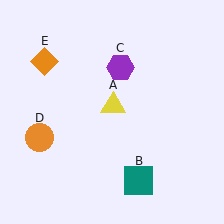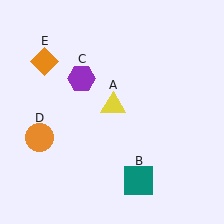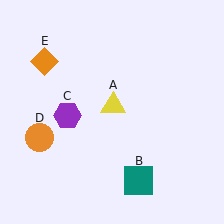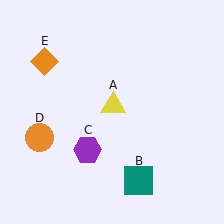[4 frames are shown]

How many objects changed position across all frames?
1 object changed position: purple hexagon (object C).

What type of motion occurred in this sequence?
The purple hexagon (object C) rotated counterclockwise around the center of the scene.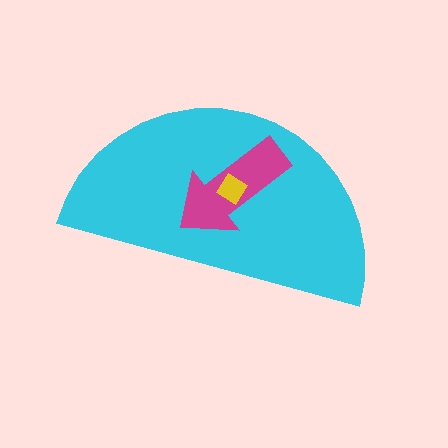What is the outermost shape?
The cyan semicircle.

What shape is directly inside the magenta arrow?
The yellow diamond.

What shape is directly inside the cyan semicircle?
The magenta arrow.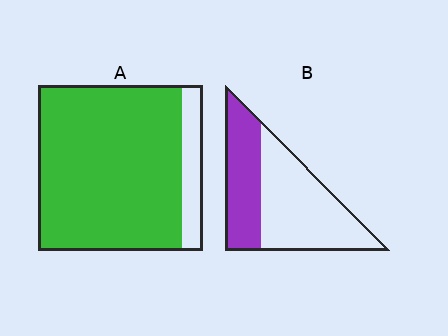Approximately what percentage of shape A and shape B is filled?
A is approximately 85% and B is approximately 40%.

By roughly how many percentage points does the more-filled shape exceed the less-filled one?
By roughly 50 percentage points (A over B).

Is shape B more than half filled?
No.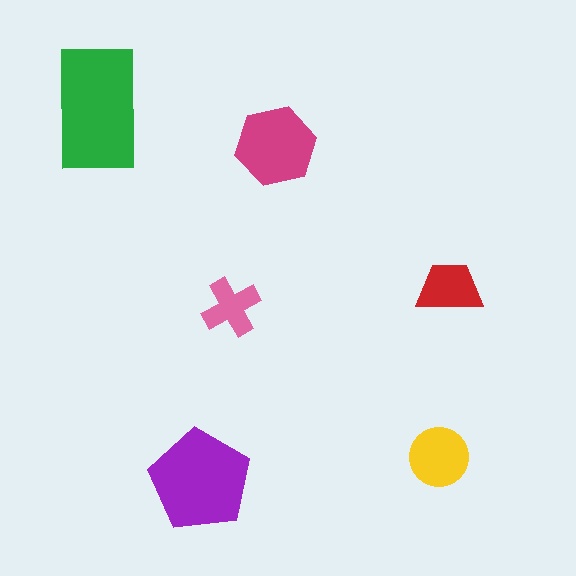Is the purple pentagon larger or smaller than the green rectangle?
Smaller.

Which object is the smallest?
The pink cross.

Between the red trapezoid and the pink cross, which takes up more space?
The red trapezoid.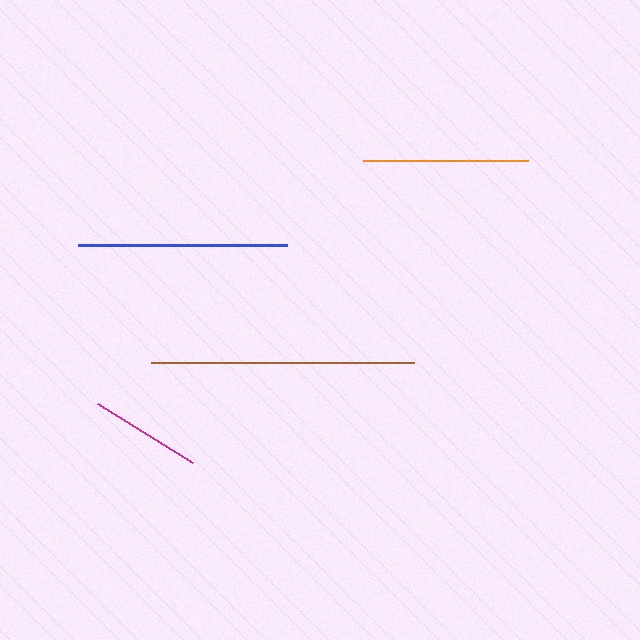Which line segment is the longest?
The brown line is the longest at approximately 262 pixels.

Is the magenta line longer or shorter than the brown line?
The brown line is longer than the magenta line.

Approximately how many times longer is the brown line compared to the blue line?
The brown line is approximately 1.3 times the length of the blue line.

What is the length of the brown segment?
The brown segment is approximately 262 pixels long.